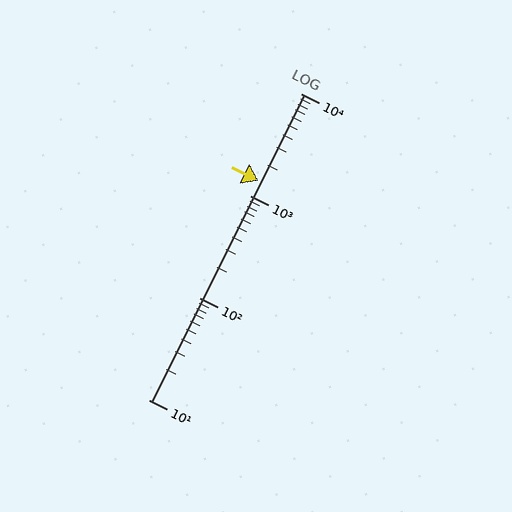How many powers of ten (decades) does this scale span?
The scale spans 3 decades, from 10 to 10000.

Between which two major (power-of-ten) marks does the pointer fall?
The pointer is between 1000 and 10000.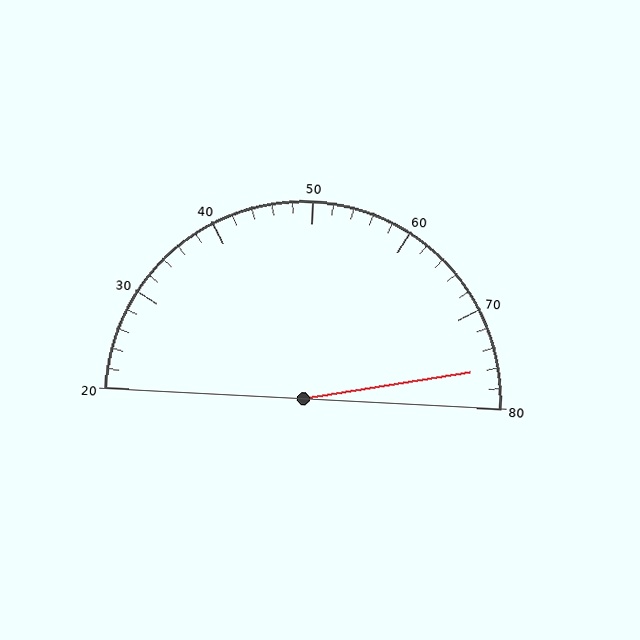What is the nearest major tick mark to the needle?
The nearest major tick mark is 80.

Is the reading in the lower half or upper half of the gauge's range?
The reading is in the upper half of the range (20 to 80).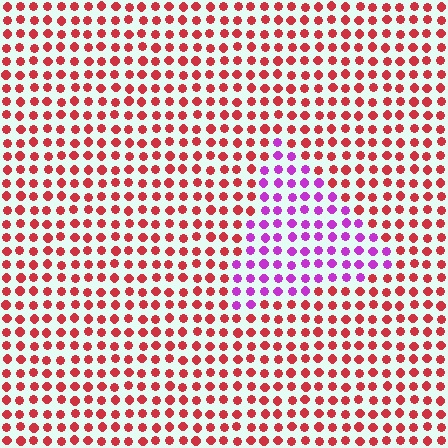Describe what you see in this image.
The image is filled with small red elements in a uniform arrangement. A triangle-shaped region is visible where the elements are tinted to a slightly different hue, forming a subtle color boundary.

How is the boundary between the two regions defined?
The boundary is defined purely by a slight shift in hue (about 58 degrees). Spacing, size, and orientation are identical on both sides.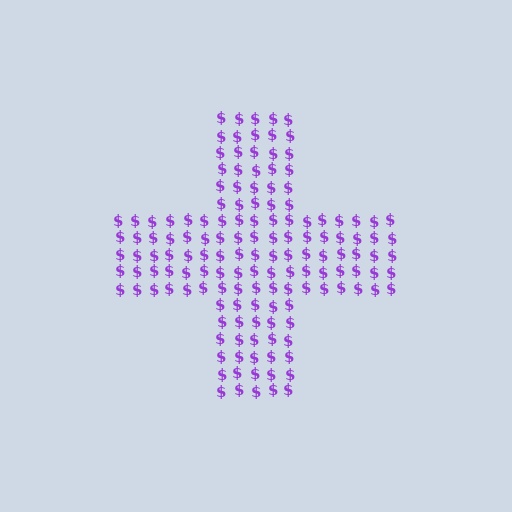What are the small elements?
The small elements are dollar signs.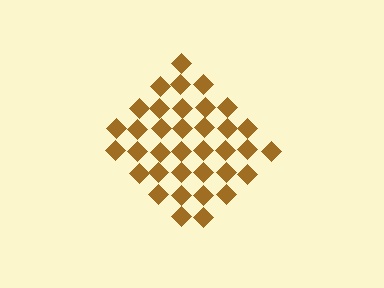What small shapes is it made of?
It is made of small diamonds.